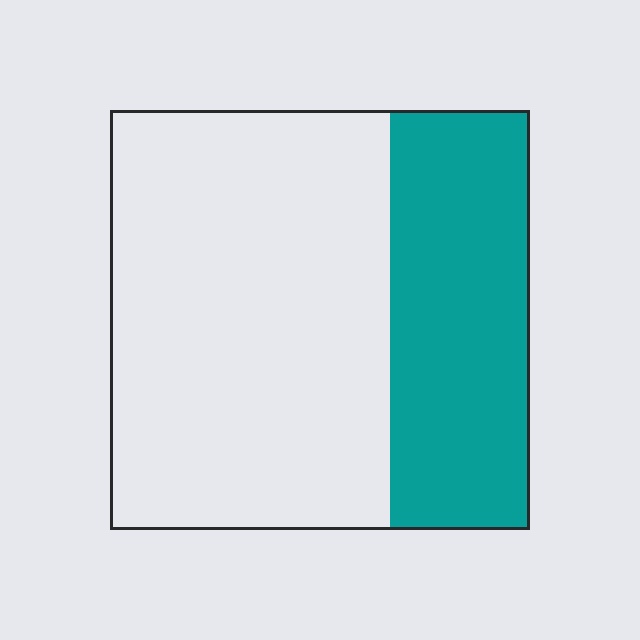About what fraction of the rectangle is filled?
About one third (1/3).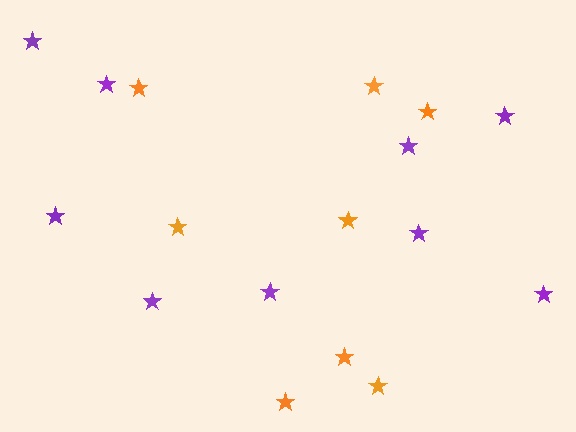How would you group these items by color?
There are 2 groups: one group of purple stars (9) and one group of orange stars (8).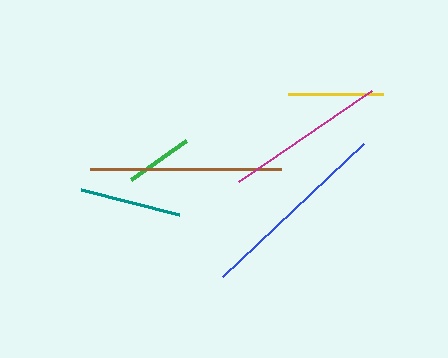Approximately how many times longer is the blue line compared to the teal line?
The blue line is approximately 1.9 times the length of the teal line.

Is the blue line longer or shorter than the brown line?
The blue line is longer than the brown line.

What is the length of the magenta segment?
The magenta segment is approximately 162 pixels long.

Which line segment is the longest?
The blue line is the longest at approximately 193 pixels.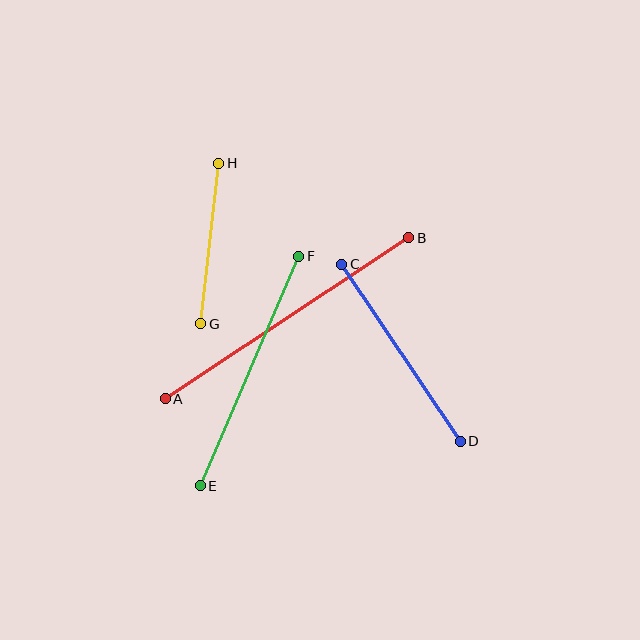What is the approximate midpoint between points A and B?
The midpoint is at approximately (287, 318) pixels.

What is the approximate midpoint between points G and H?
The midpoint is at approximately (210, 243) pixels.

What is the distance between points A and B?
The distance is approximately 292 pixels.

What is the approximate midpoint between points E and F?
The midpoint is at approximately (250, 371) pixels.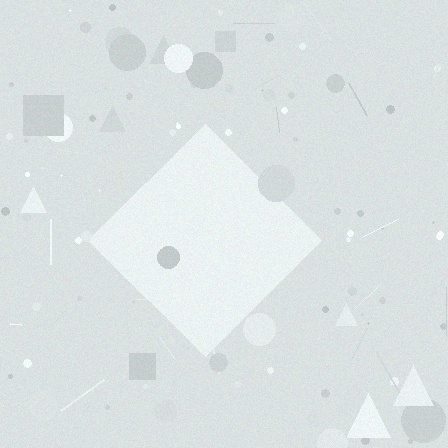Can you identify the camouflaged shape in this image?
The camouflaged shape is a diamond.